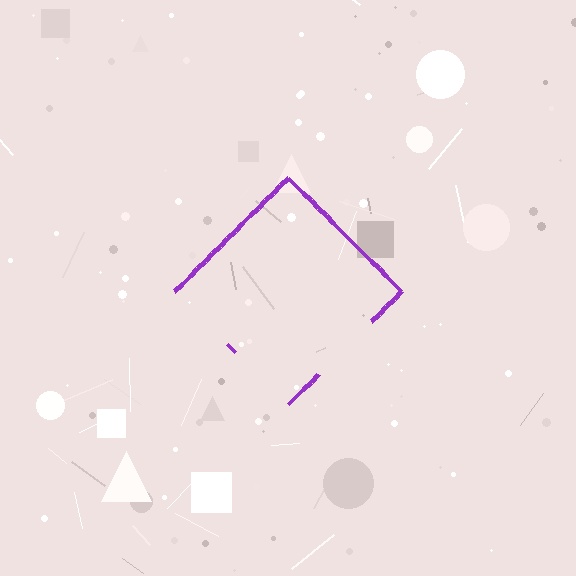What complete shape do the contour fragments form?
The contour fragments form a diamond.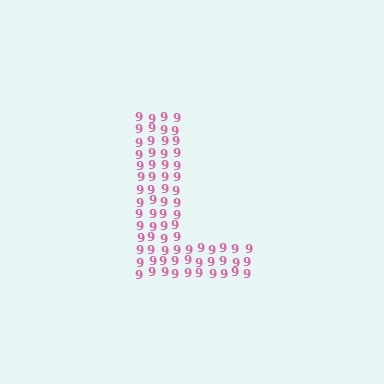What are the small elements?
The small elements are digit 9's.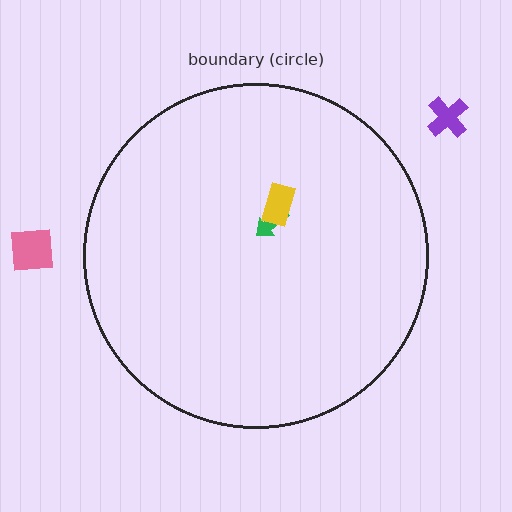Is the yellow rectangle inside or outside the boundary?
Inside.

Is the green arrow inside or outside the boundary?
Inside.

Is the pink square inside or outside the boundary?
Outside.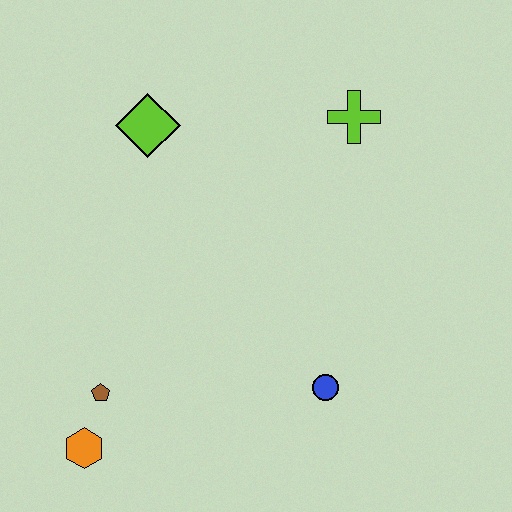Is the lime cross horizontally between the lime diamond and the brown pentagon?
No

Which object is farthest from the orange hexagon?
The lime cross is farthest from the orange hexagon.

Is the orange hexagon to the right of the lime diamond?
No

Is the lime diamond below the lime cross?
Yes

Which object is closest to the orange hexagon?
The brown pentagon is closest to the orange hexagon.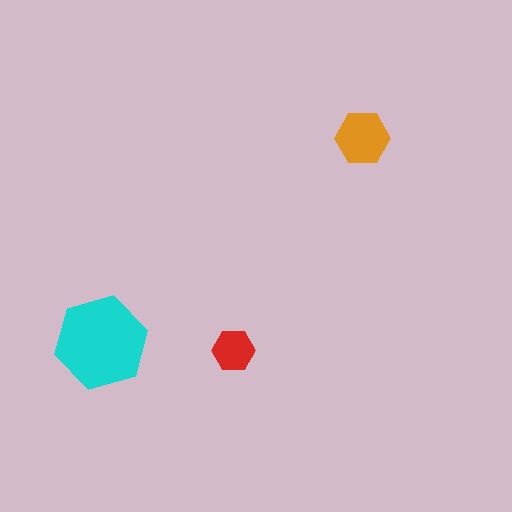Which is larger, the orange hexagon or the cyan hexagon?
The cyan one.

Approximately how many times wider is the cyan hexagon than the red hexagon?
About 2 times wider.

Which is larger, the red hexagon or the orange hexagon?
The orange one.